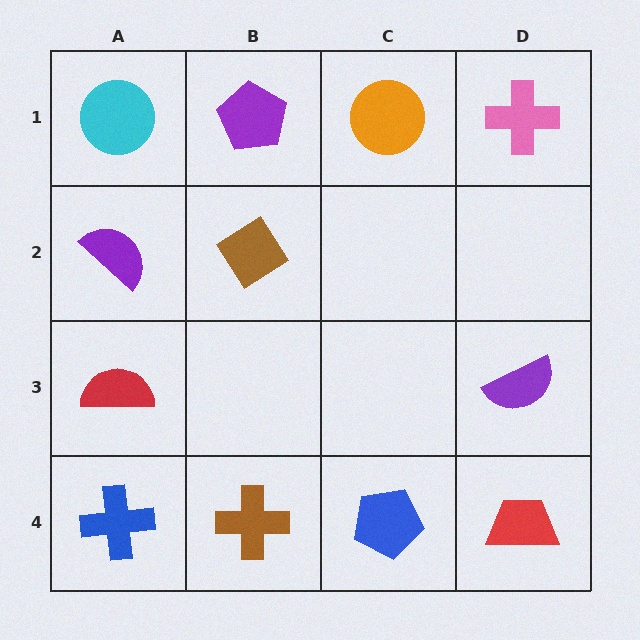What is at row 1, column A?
A cyan circle.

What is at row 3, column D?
A purple semicircle.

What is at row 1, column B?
A purple pentagon.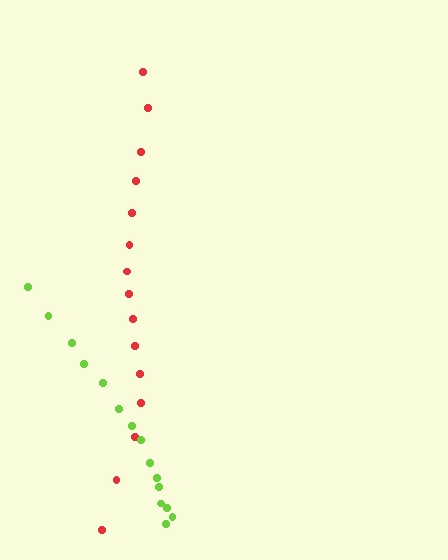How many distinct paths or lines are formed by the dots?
There are 2 distinct paths.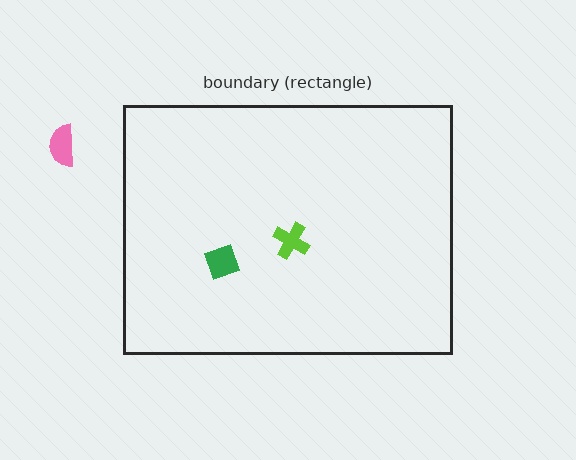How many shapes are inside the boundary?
2 inside, 1 outside.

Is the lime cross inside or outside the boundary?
Inside.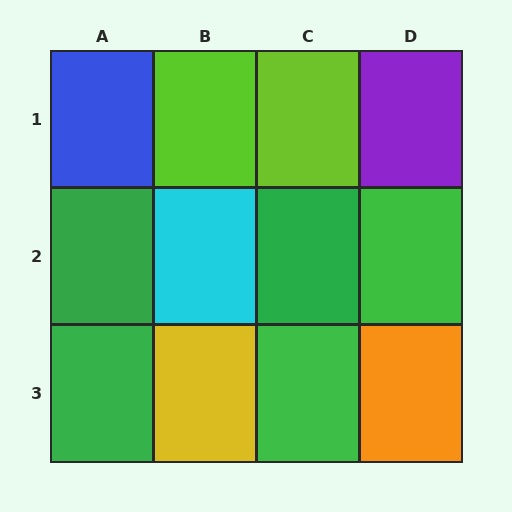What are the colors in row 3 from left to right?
Green, yellow, green, orange.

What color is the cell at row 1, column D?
Purple.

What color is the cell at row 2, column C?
Green.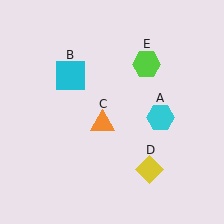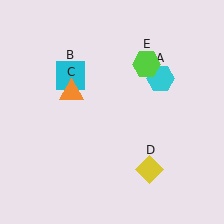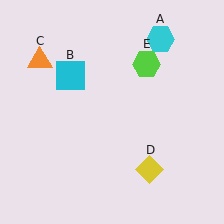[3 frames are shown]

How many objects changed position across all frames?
2 objects changed position: cyan hexagon (object A), orange triangle (object C).